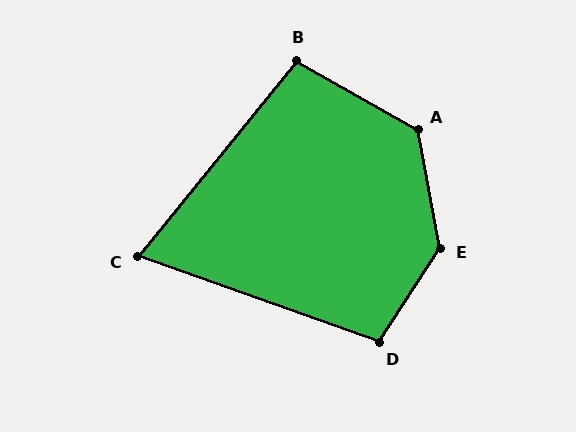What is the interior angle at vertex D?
Approximately 104 degrees (obtuse).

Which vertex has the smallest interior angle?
C, at approximately 70 degrees.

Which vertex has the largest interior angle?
E, at approximately 136 degrees.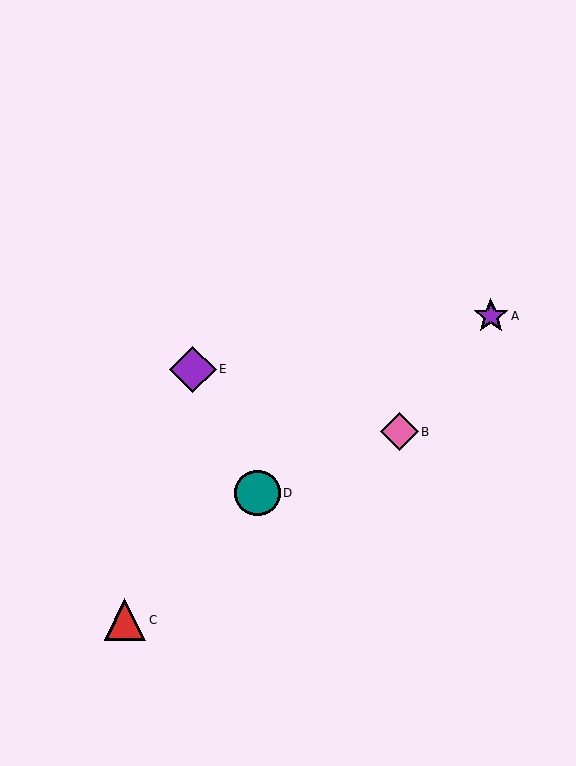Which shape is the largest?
The purple diamond (labeled E) is the largest.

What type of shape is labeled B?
Shape B is a pink diamond.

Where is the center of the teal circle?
The center of the teal circle is at (257, 493).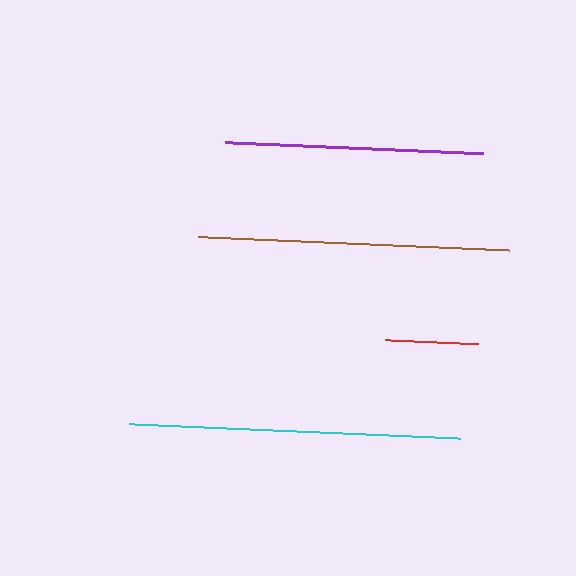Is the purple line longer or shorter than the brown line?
The brown line is longer than the purple line.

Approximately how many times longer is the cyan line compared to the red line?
The cyan line is approximately 3.5 times the length of the red line.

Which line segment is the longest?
The cyan line is the longest at approximately 331 pixels.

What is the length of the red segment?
The red segment is approximately 94 pixels long.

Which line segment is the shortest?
The red line is the shortest at approximately 94 pixels.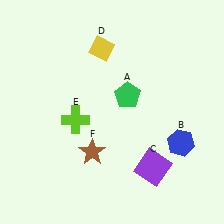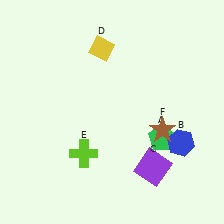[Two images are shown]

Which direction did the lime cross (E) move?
The lime cross (E) moved down.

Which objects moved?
The objects that moved are: the green pentagon (A), the lime cross (E), the brown star (F).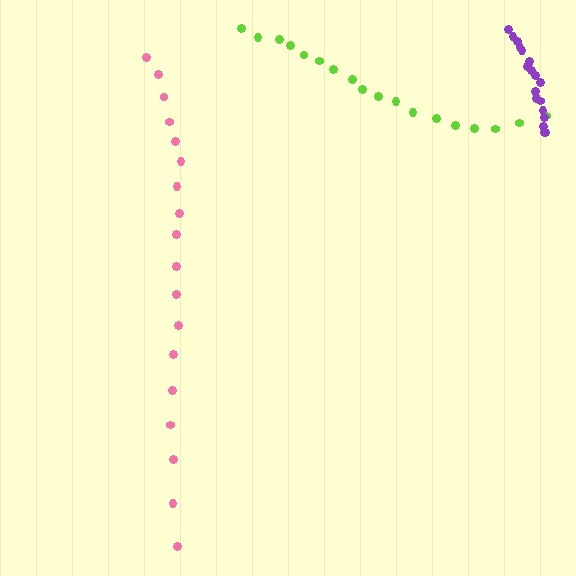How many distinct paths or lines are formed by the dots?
There are 3 distinct paths.